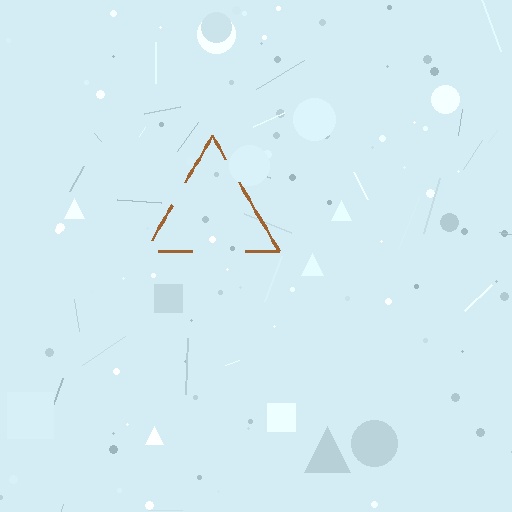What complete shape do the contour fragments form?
The contour fragments form a triangle.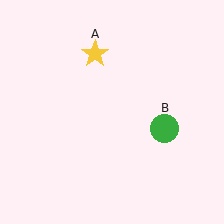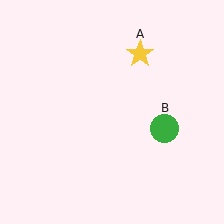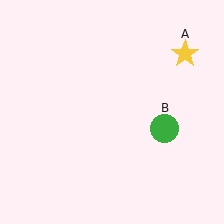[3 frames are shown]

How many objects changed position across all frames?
1 object changed position: yellow star (object A).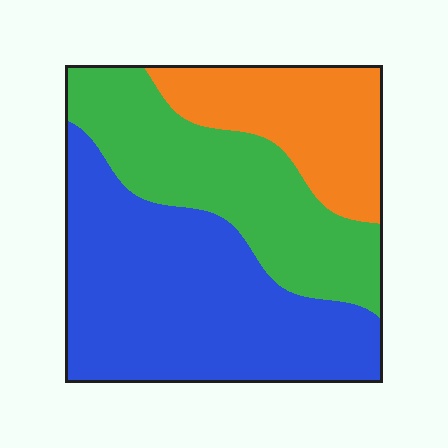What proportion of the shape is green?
Green takes up between a quarter and a half of the shape.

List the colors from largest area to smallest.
From largest to smallest: blue, green, orange.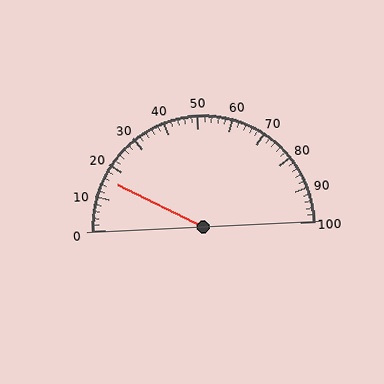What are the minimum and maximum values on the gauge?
The gauge ranges from 0 to 100.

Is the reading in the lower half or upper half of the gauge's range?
The reading is in the lower half of the range (0 to 100).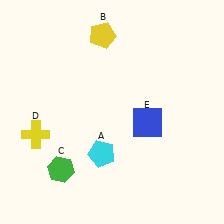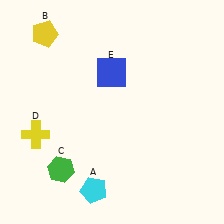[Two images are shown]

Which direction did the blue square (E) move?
The blue square (E) moved up.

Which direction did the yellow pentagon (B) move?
The yellow pentagon (B) moved left.